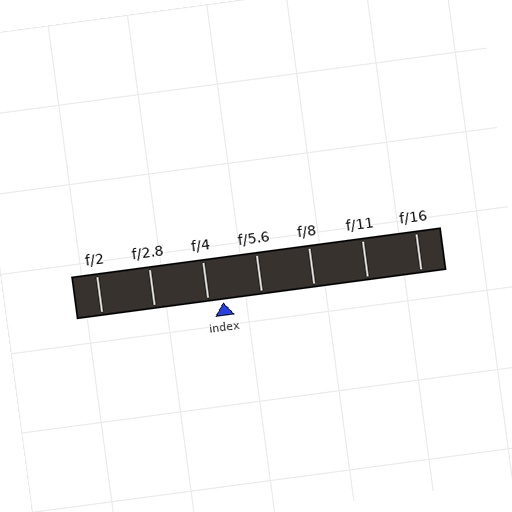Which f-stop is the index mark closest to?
The index mark is closest to f/4.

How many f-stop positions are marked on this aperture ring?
There are 7 f-stop positions marked.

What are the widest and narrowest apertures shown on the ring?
The widest aperture shown is f/2 and the narrowest is f/16.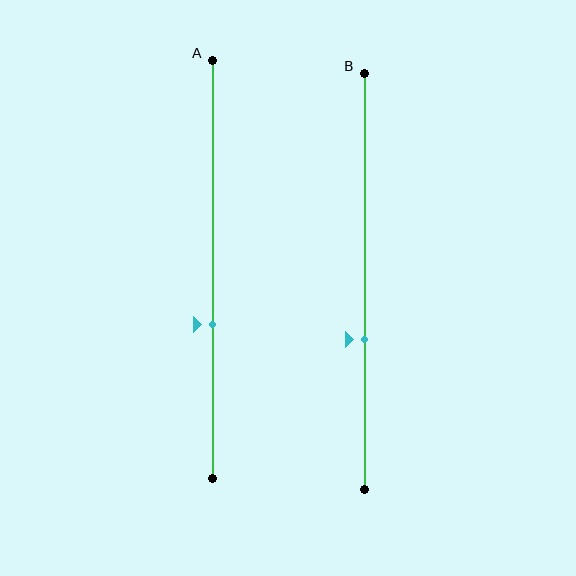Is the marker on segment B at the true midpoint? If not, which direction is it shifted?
No, the marker on segment B is shifted downward by about 14% of the segment length.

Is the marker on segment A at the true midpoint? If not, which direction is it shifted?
No, the marker on segment A is shifted downward by about 13% of the segment length.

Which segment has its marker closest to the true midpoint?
Segment A has its marker closest to the true midpoint.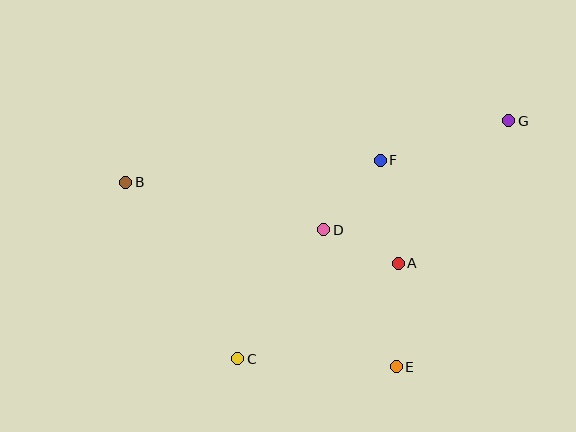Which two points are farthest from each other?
Points B and G are farthest from each other.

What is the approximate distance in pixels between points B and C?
The distance between B and C is approximately 209 pixels.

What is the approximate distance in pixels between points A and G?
The distance between A and G is approximately 180 pixels.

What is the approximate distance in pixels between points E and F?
The distance between E and F is approximately 207 pixels.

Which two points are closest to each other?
Points A and D are closest to each other.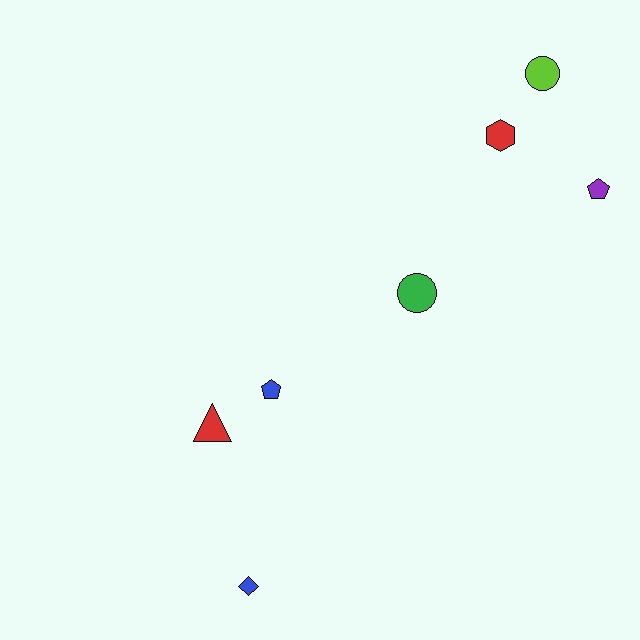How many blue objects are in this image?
There are 2 blue objects.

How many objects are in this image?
There are 7 objects.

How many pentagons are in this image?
There are 2 pentagons.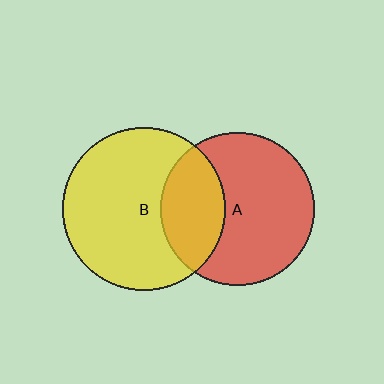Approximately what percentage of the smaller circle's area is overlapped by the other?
Approximately 30%.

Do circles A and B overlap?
Yes.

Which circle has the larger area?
Circle B (yellow).